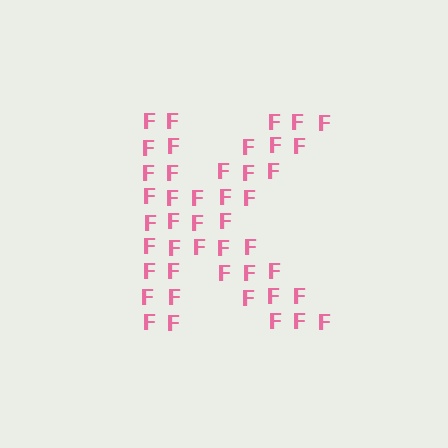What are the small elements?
The small elements are letter F's.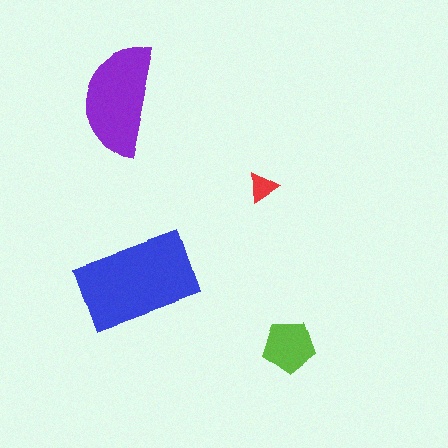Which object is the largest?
The blue rectangle.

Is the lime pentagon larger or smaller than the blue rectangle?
Smaller.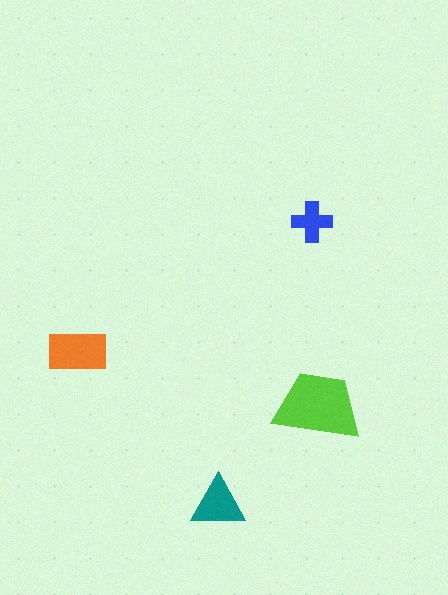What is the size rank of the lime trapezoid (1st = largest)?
1st.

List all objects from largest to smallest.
The lime trapezoid, the orange rectangle, the teal triangle, the blue cross.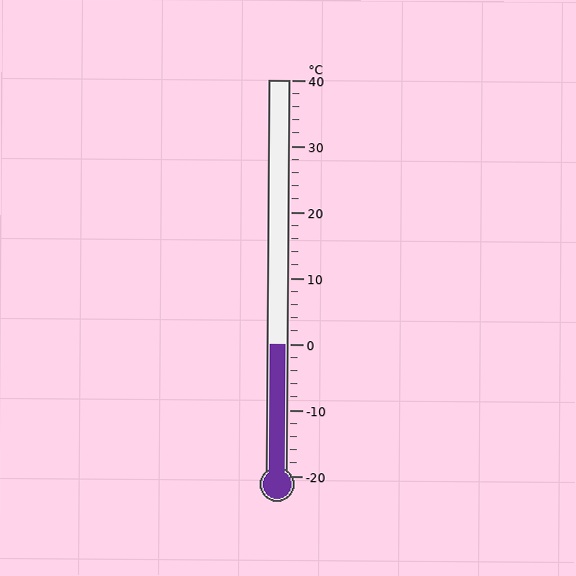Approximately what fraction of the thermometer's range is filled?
The thermometer is filled to approximately 35% of its range.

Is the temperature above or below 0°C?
The temperature is at 0°C.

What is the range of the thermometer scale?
The thermometer scale ranges from -20°C to 40°C.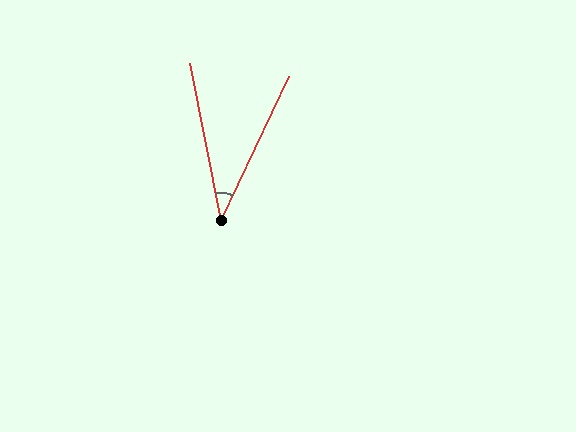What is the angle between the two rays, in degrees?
Approximately 37 degrees.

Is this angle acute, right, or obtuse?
It is acute.